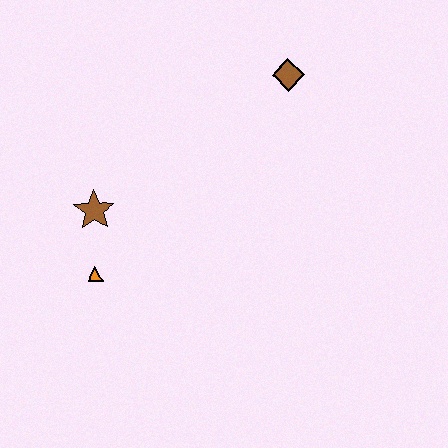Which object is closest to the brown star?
The orange triangle is closest to the brown star.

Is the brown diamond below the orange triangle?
No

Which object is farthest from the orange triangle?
The brown diamond is farthest from the orange triangle.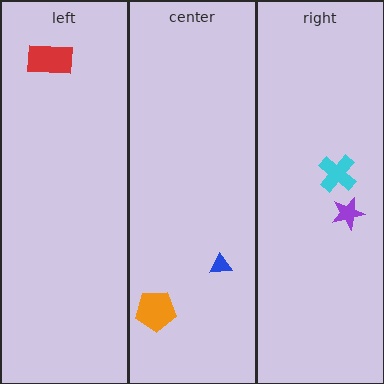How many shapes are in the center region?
2.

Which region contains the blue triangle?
The center region.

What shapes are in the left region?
The red rectangle.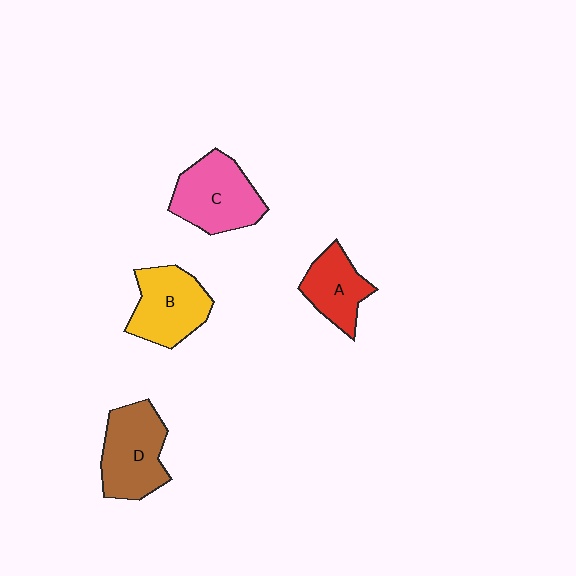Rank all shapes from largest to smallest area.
From largest to smallest: D (brown), C (pink), B (yellow), A (red).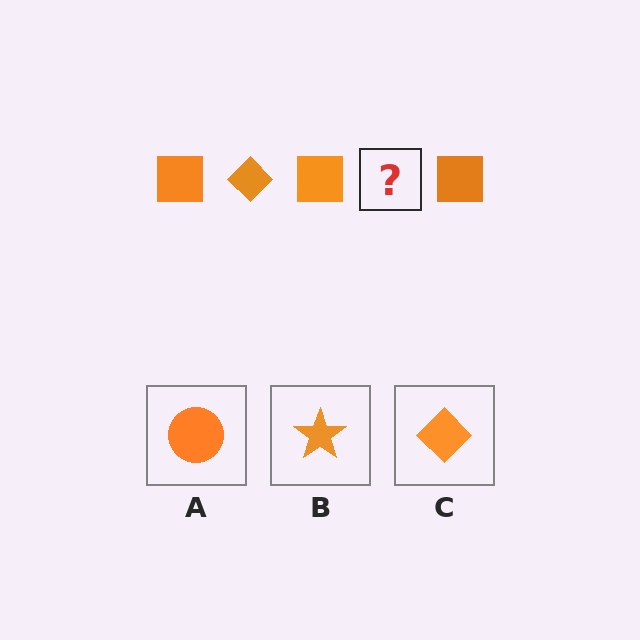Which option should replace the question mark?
Option C.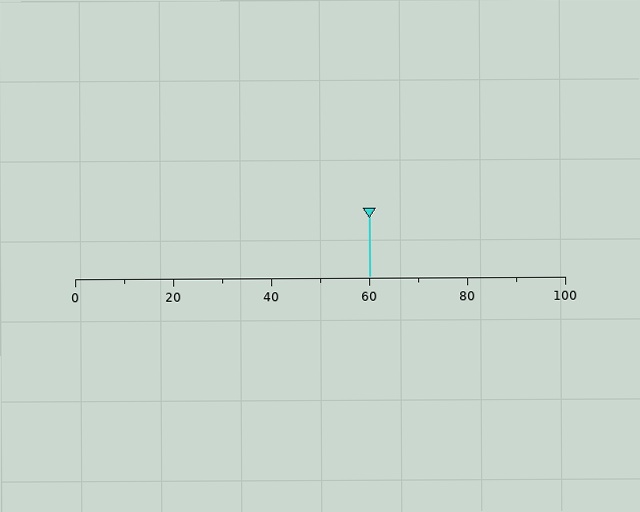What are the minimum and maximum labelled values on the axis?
The axis runs from 0 to 100.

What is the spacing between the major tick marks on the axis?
The major ticks are spaced 20 apart.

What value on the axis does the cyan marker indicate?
The marker indicates approximately 60.